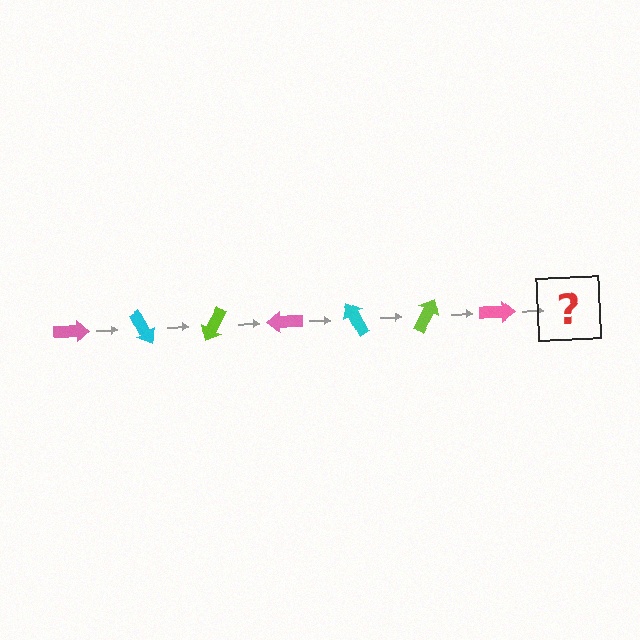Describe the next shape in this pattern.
It should be a cyan arrow, rotated 420 degrees from the start.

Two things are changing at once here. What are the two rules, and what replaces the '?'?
The two rules are that it rotates 60 degrees each step and the color cycles through pink, cyan, and lime. The '?' should be a cyan arrow, rotated 420 degrees from the start.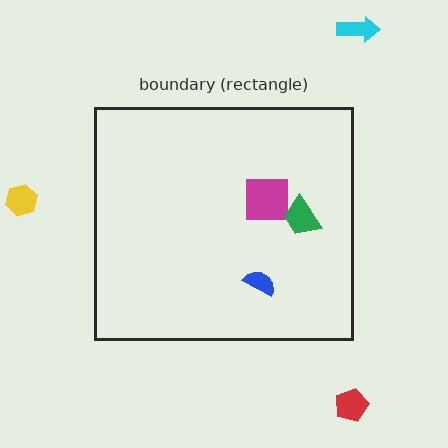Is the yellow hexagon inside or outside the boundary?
Outside.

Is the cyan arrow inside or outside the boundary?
Outside.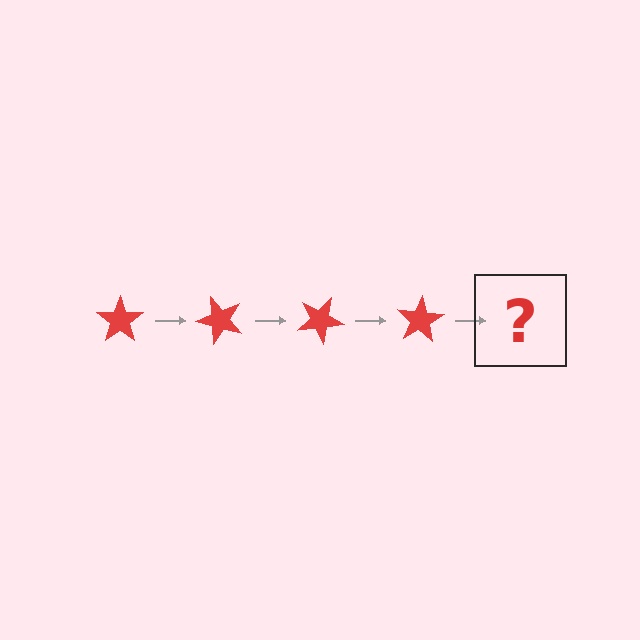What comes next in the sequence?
The next element should be a red star rotated 200 degrees.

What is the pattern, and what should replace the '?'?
The pattern is that the star rotates 50 degrees each step. The '?' should be a red star rotated 200 degrees.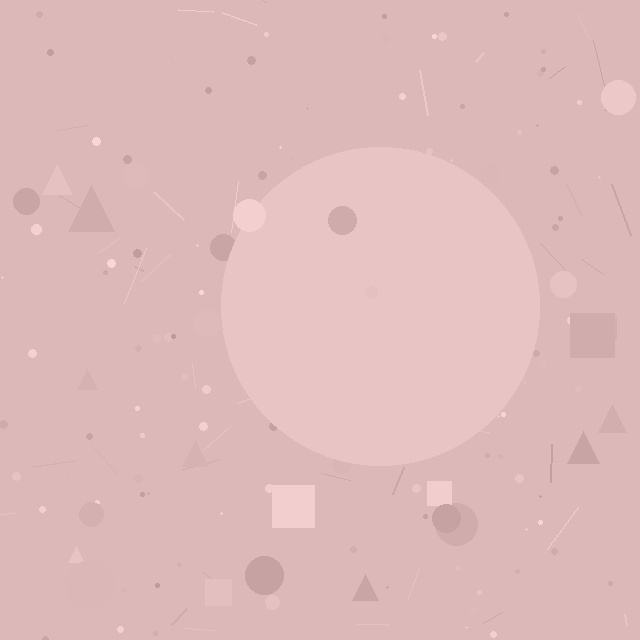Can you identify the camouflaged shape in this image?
The camouflaged shape is a circle.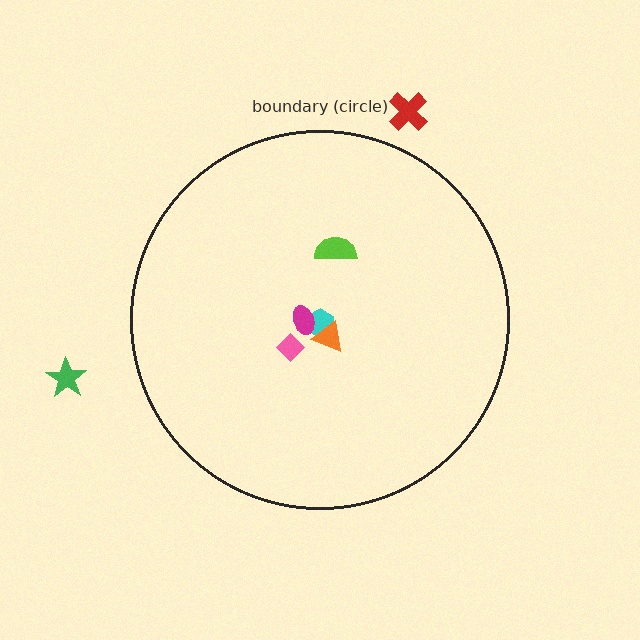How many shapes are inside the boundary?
5 inside, 2 outside.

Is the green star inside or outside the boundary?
Outside.